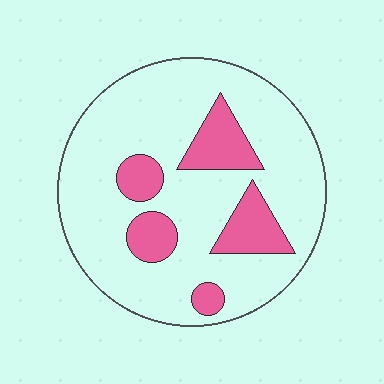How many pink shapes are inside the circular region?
5.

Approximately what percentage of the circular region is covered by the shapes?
Approximately 20%.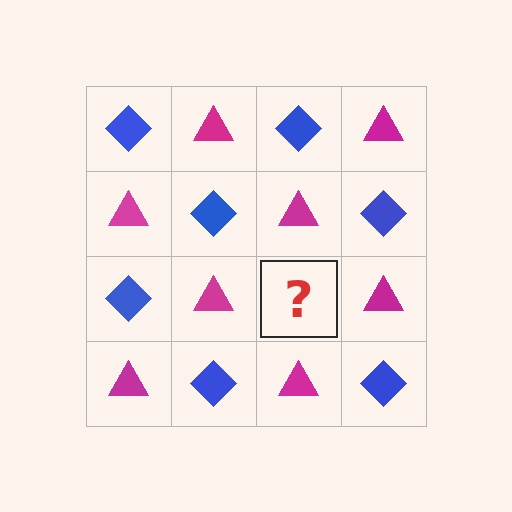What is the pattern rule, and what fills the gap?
The rule is that it alternates blue diamond and magenta triangle in a checkerboard pattern. The gap should be filled with a blue diamond.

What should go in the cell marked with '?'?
The missing cell should contain a blue diamond.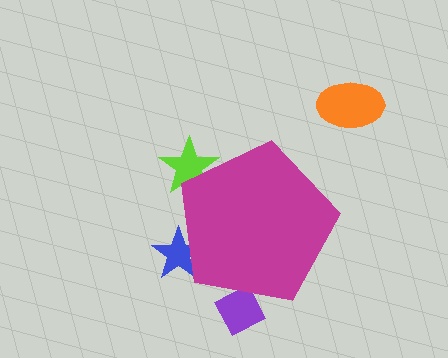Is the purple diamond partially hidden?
Yes, the purple diamond is partially hidden behind the magenta pentagon.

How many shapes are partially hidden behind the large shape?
3 shapes are partially hidden.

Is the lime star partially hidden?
Yes, the lime star is partially hidden behind the magenta pentagon.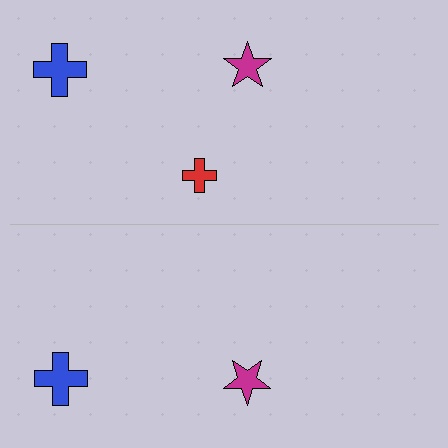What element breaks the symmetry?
A red cross is missing from the bottom side.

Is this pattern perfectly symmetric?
No, the pattern is not perfectly symmetric. A red cross is missing from the bottom side.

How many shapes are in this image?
There are 5 shapes in this image.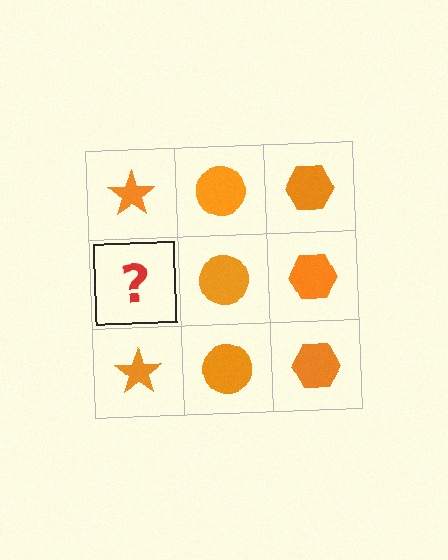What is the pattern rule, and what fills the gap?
The rule is that each column has a consistent shape. The gap should be filled with an orange star.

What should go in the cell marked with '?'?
The missing cell should contain an orange star.